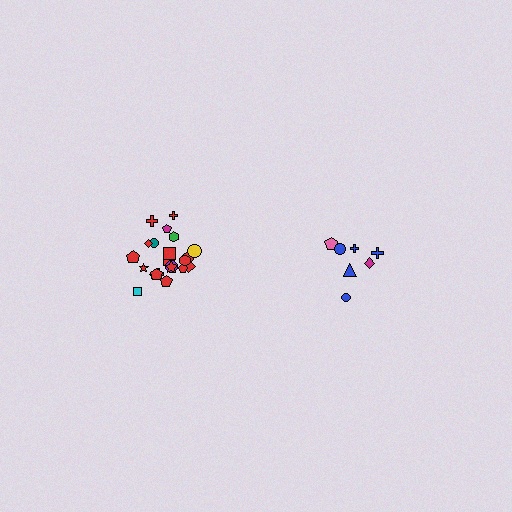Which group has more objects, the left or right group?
The left group.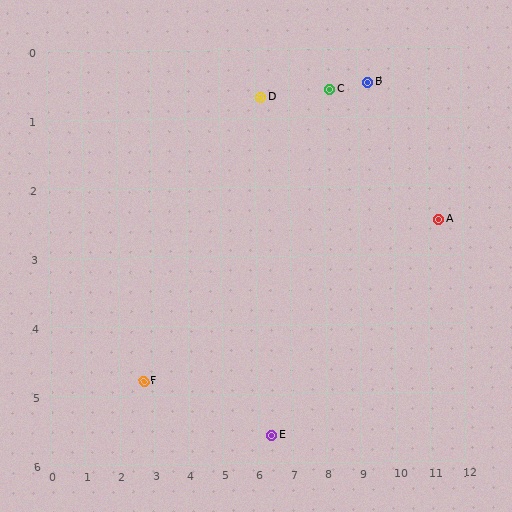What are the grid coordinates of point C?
Point C is at approximately (8.2, 0.6).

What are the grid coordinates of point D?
Point D is at approximately (6.2, 0.7).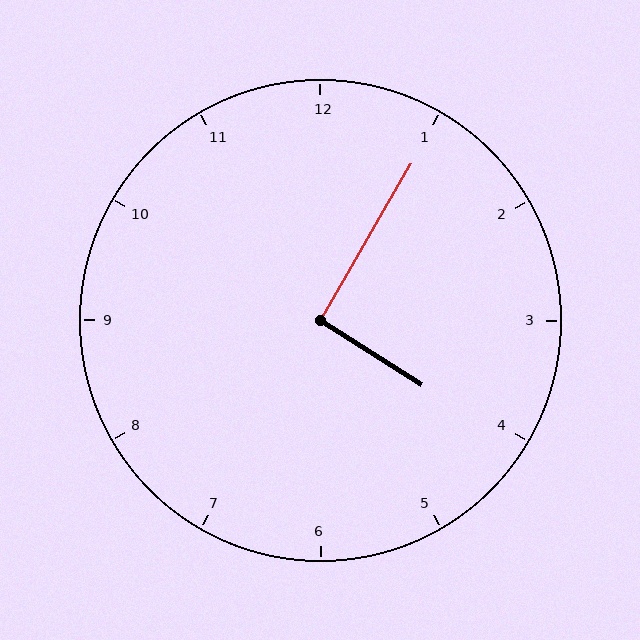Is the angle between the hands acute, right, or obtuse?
It is right.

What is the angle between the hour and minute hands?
Approximately 92 degrees.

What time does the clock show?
4:05.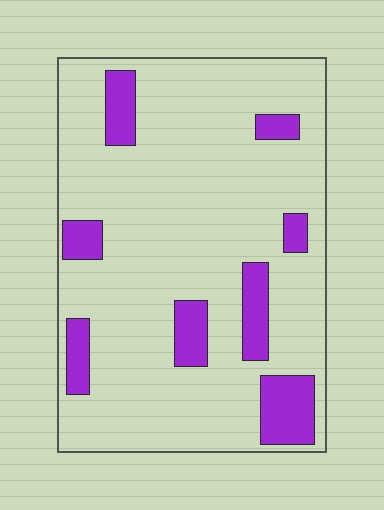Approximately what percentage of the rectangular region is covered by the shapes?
Approximately 15%.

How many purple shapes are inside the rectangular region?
8.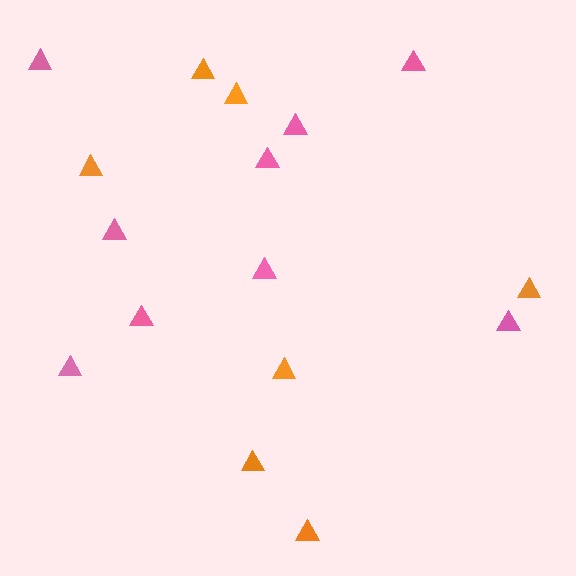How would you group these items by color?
There are 2 groups: one group of pink triangles (9) and one group of orange triangles (7).